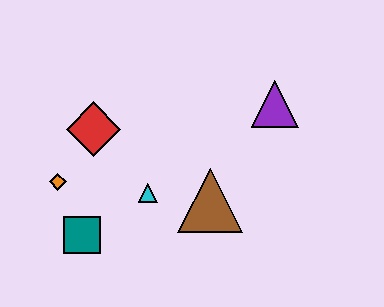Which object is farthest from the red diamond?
The purple triangle is farthest from the red diamond.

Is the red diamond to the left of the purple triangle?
Yes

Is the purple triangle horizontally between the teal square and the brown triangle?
No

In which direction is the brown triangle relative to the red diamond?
The brown triangle is to the right of the red diamond.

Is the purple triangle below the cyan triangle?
No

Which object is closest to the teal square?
The orange diamond is closest to the teal square.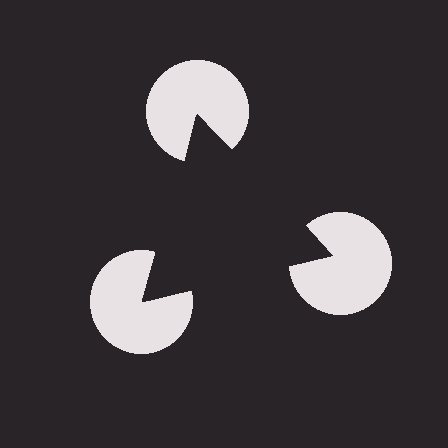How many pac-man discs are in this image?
There are 3 — one at each vertex of the illusory triangle.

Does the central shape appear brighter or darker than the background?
It typically appears slightly darker than the background, even though no actual brightness change is drawn.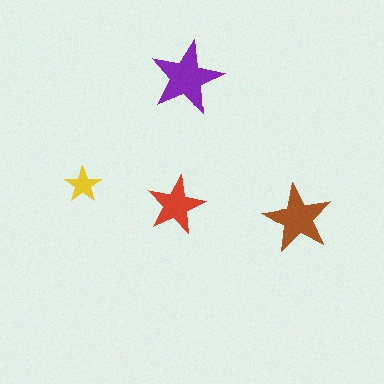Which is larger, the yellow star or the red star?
The red one.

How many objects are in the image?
There are 4 objects in the image.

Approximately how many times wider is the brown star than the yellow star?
About 2 times wider.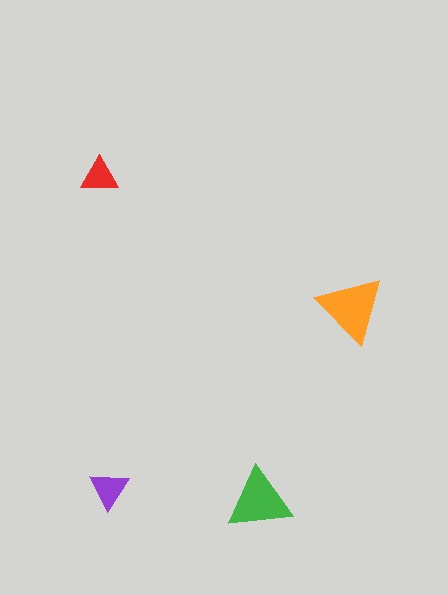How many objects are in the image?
There are 4 objects in the image.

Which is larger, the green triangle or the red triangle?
The green one.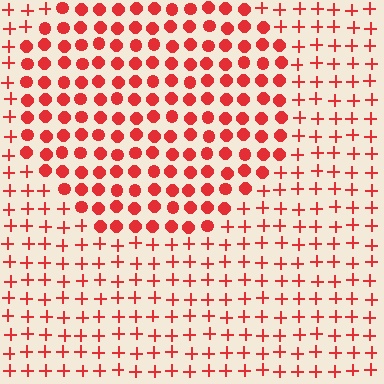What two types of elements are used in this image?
The image uses circles inside the circle region and plus signs outside it.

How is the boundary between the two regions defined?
The boundary is defined by a change in element shape: circles inside vs. plus signs outside. All elements share the same color and spacing.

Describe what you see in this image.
The image is filled with small red elements arranged in a uniform grid. A circle-shaped region contains circles, while the surrounding area contains plus signs. The boundary is defined purely by the change in element shape.